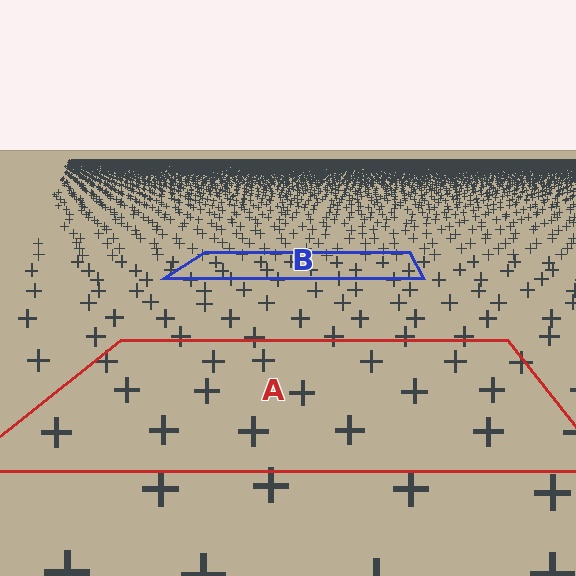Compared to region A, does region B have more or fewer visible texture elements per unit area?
Region B has more texture elements per unit area — they are packed more densely because it is farther away.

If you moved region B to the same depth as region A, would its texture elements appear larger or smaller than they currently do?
They would appear larger. At a closer depth, the same texture elements are projected at a bigger on-screen size.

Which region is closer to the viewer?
Region A is closer. The texture elements there are larger and more spread out.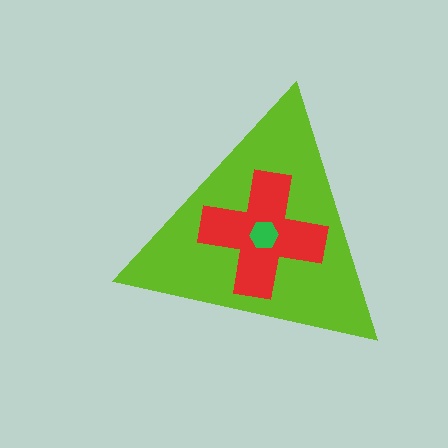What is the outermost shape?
The lime triangle.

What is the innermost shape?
The green hexagon.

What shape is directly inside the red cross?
The green hexagon.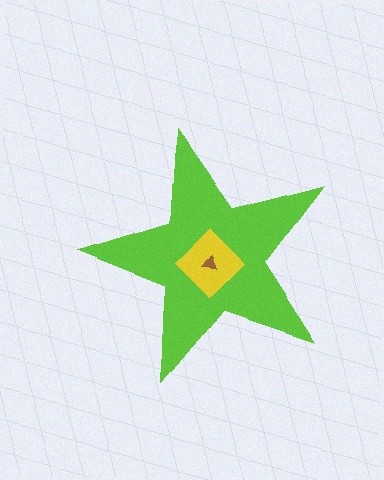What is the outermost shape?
The lime star.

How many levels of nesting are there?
3.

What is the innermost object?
The brown triangle.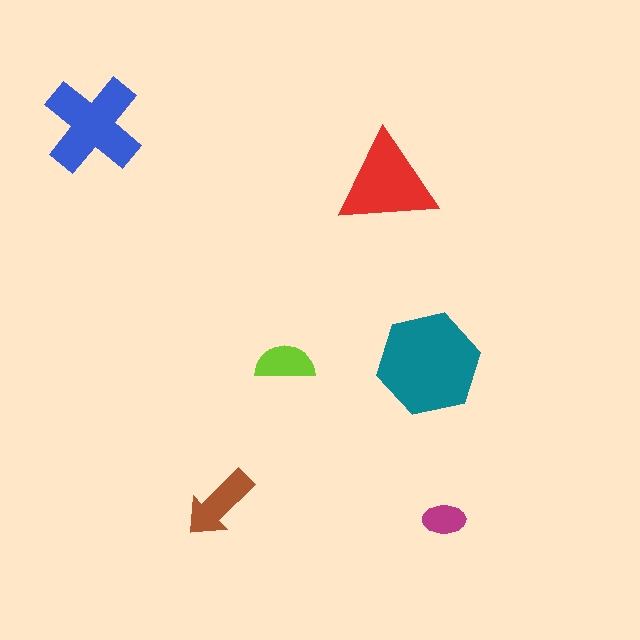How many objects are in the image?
There are 6 objects in the image.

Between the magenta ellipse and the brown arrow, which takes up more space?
The brown arrow.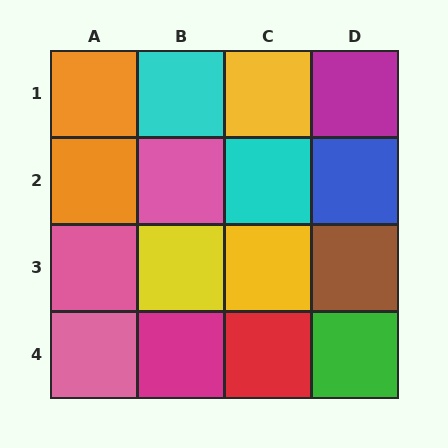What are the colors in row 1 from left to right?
Orange, cyan, yellow, magenta.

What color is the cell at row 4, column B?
Magenta.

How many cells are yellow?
3 cells are yellow.